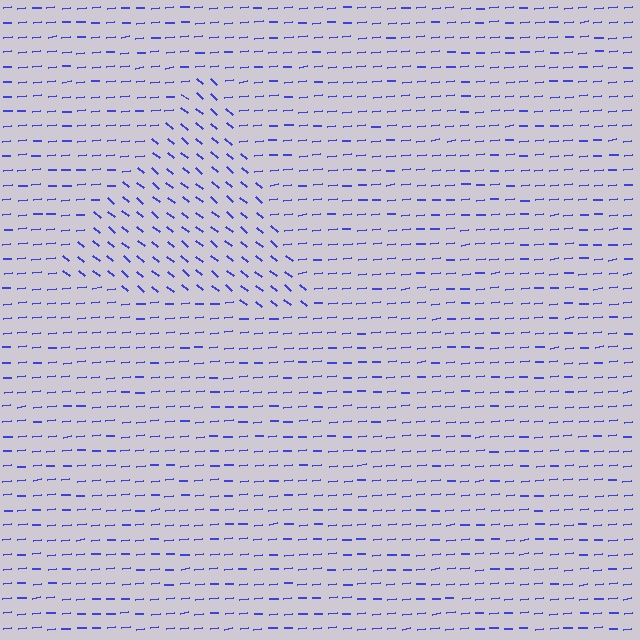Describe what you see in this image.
The image is filled with small blue line segments. A triangle region in the image has lines oriented differently from the surrounding lines, creating a visible texture boundary.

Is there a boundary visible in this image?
Yes, there is a texture boundary formed by a change in line orientation.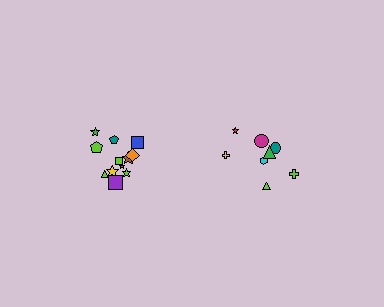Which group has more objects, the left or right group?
The left group.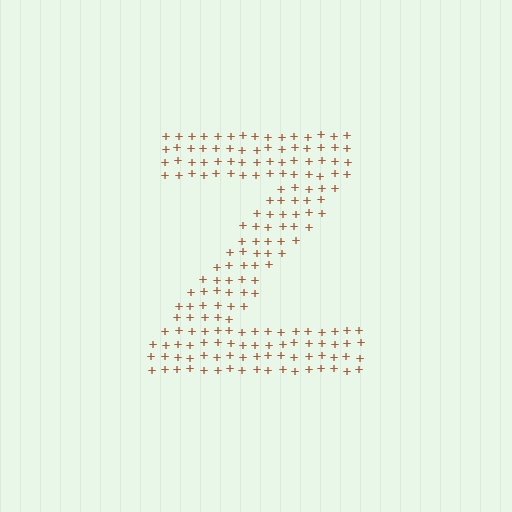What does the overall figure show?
The overall figure shows the letter Z.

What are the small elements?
The small elements are plus signs.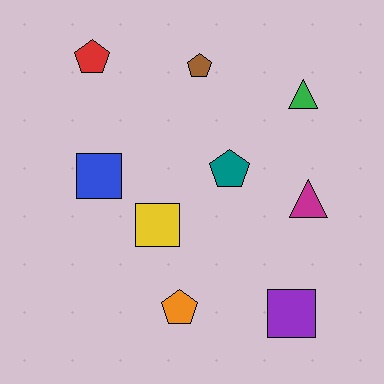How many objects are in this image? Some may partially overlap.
There are 9 objects.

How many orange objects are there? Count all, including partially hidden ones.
There is 1 orange object.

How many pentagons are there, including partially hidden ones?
There are 4 pentagons.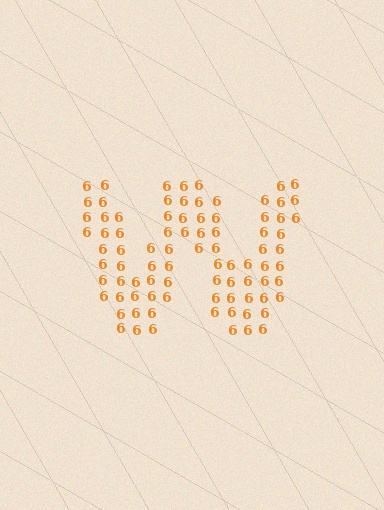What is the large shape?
The large shape is the letter W.